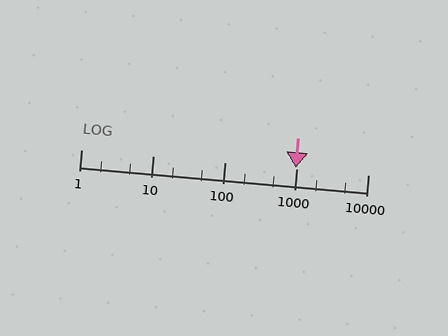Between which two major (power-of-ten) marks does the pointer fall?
The pointer is between 100 and 1000.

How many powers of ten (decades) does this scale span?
The scale spans 4 decades, from 1 to 10000.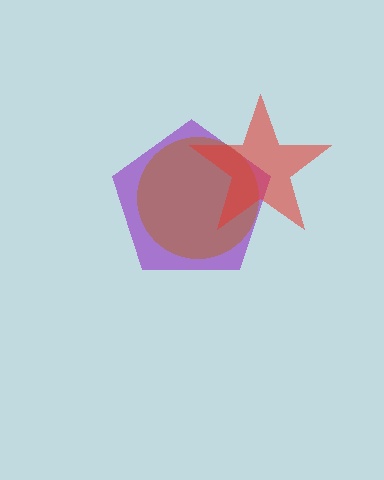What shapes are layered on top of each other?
The layered shapes are: a purple pentagon, a brown circle, a red star.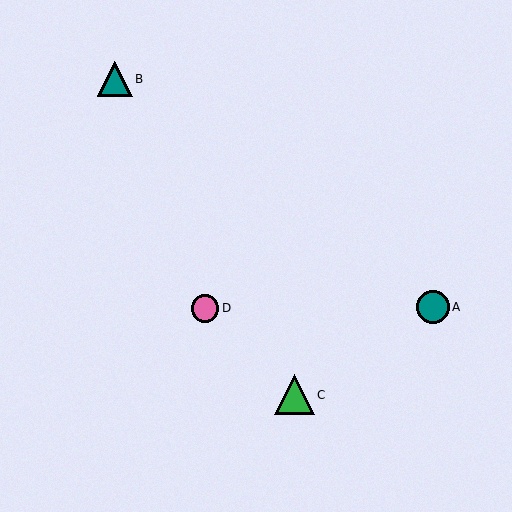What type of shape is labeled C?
Shape C is a green triangle.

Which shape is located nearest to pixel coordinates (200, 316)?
The pink circle (labeled D) at (205, 308) is nearest to that location.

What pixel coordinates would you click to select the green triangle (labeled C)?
Click at (294, 395) to select the green triangle C.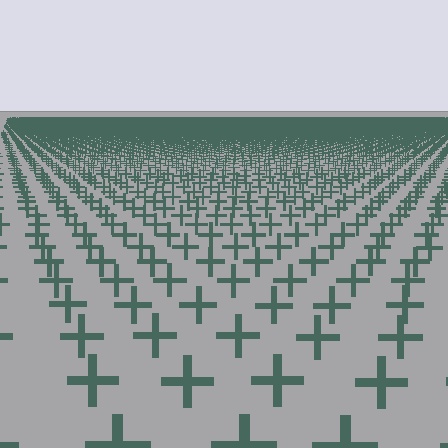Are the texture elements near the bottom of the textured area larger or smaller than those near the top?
Larger. Near the bottom, elements are closer to the viewer and appear at a bigger on-screen size.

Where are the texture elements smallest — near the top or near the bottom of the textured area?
Near the top.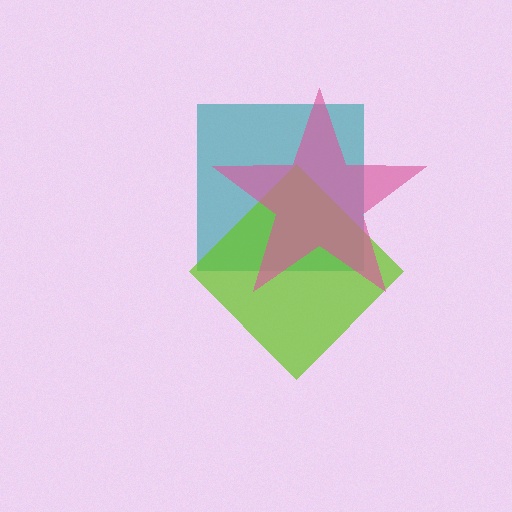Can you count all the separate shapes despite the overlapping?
Yes, there are 3 separate shapes.